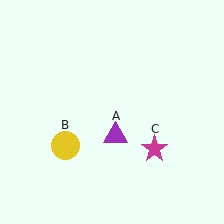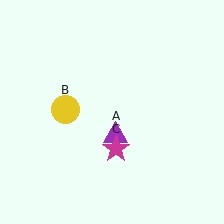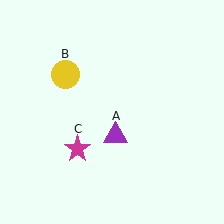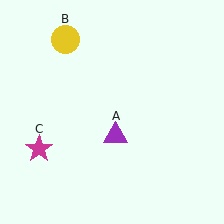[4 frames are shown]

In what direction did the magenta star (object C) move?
The magenta star (object C) moved left.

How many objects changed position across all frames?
2 objects changed position: yellow circle (object B), magenta star (object C).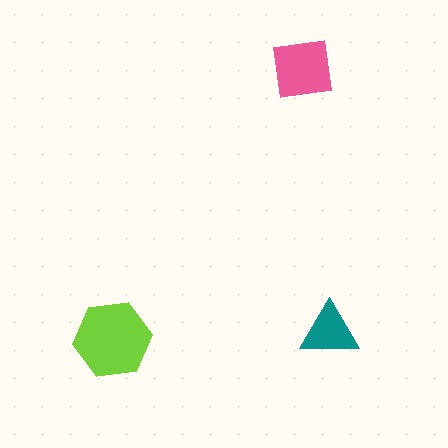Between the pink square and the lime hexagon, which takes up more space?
The lime hexagon.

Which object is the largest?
The lime hexagon.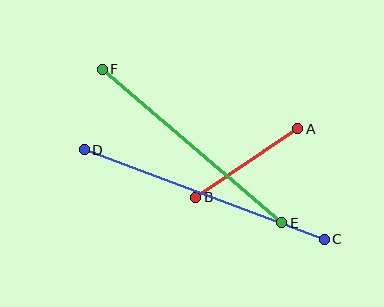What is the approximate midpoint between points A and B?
The midpoint is at approximately (247, 163) pixels.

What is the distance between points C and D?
The distance is approximately 256 pixels.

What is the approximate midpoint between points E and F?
The midpoint is at approximately (192, 146) pixels.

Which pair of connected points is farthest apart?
Points C and D are farthest apart.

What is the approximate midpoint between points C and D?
The midpoint is at approximately (204, 195) pixels.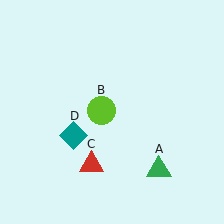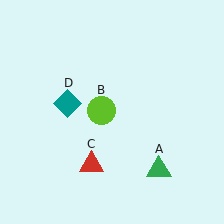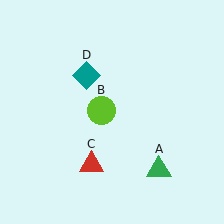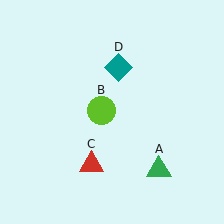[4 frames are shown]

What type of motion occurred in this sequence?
The teal diamond (object D) rotated clockwise around the center of the scene.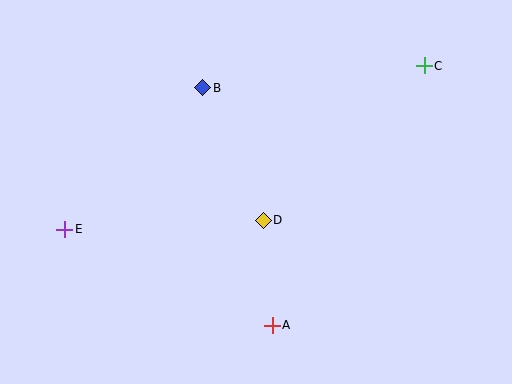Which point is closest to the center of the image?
Point D at (263, 220) is closest to the center.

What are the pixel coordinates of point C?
Point C is at (424, 66).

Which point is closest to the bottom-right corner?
Point A is closest to the bottom-right corner.